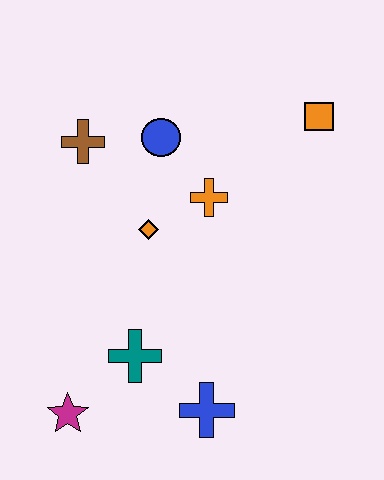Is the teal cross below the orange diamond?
Yes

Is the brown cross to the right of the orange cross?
No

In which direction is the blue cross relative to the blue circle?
The blue cross is below the blue circle.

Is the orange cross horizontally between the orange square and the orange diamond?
Yes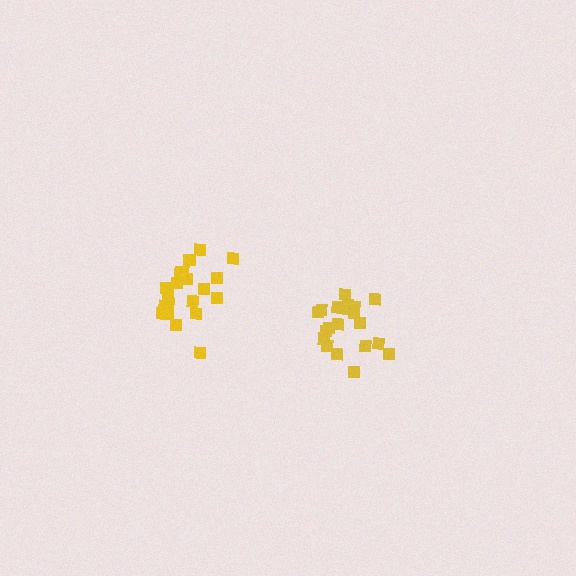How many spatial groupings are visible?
There are 2 spatial groupings.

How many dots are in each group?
Group 1: 21 dots, Group 2: 20 dots (41 total).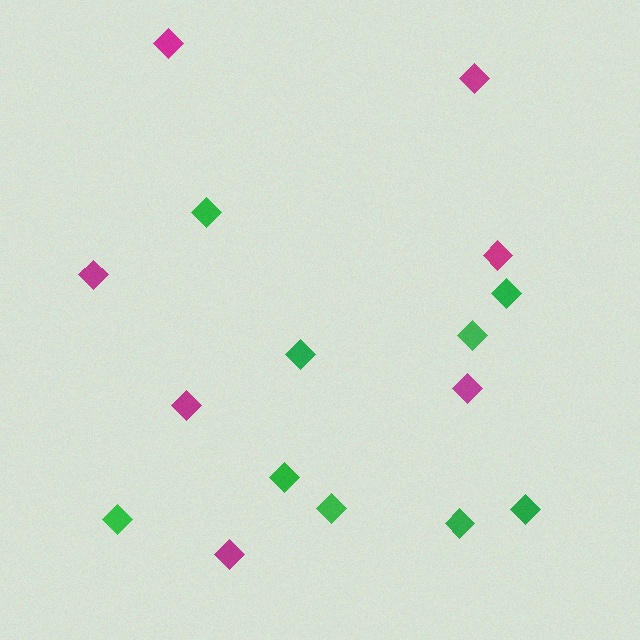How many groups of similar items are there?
There are 2 groups: one group of green diamonds (9) and one group of magenta diamonds (7).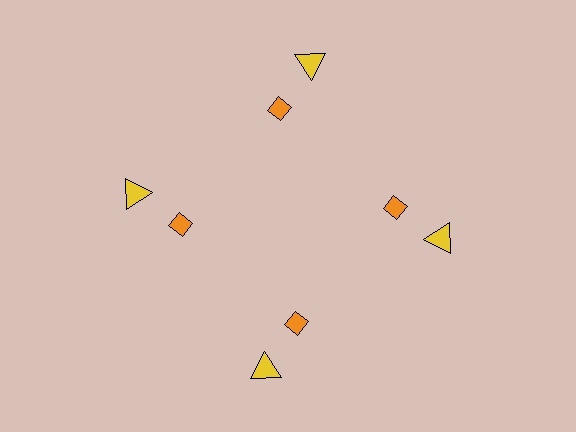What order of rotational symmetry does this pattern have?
This pattern has 4-fold rotational symmetry.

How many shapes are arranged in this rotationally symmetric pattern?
There are 8 shapes, arranged in 4 groups of 2.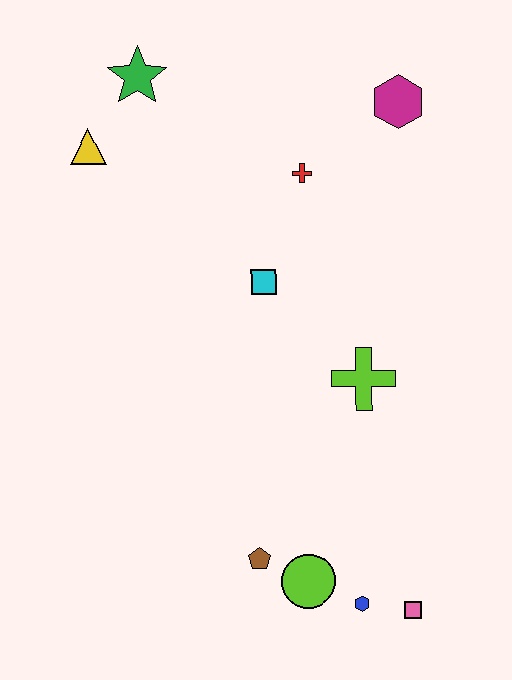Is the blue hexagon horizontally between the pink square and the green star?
Yes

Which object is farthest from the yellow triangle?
The pink square is farthest from the yellow triangle.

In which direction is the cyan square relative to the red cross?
The cyan square is below the red cross.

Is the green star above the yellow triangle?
Yes